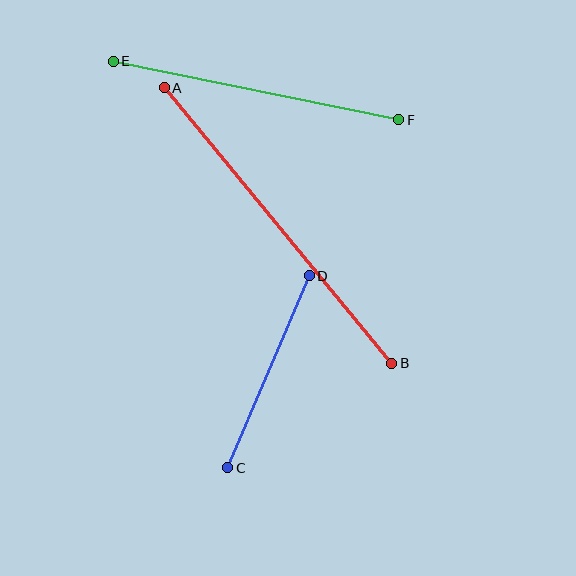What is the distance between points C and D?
The distance is approximately 209 pixels.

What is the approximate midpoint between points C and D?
The midpoint is at approximately (268, 372) pixels.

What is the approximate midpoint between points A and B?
The midpoint is at approximately (278, 225) pixels.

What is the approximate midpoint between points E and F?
The midpoint is at approximately (256, 91) pixels.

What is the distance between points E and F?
The distance is approximately 292 pixels.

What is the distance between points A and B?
The distance is approximately 357 pixels.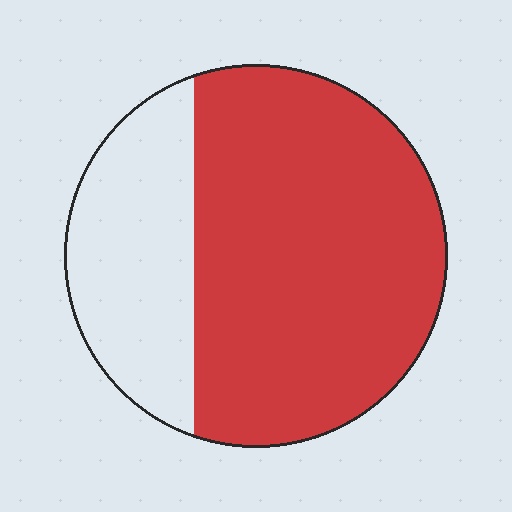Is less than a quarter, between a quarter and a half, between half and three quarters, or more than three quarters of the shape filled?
Between half and three quarters.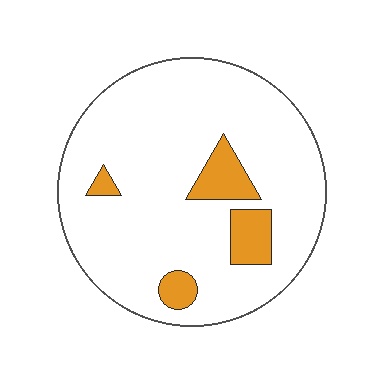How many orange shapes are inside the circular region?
4.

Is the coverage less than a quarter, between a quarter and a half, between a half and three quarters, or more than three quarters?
Less than a quarter.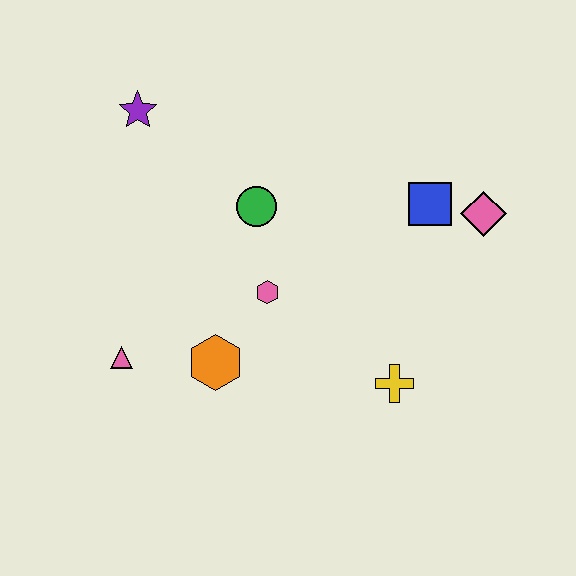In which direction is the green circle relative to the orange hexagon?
The green circle is above the orange hexagon.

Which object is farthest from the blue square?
The pink triangle is farthest from the blue square.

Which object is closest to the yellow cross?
The pink hexagon is closest to the yellow cross.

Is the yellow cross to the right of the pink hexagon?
Yes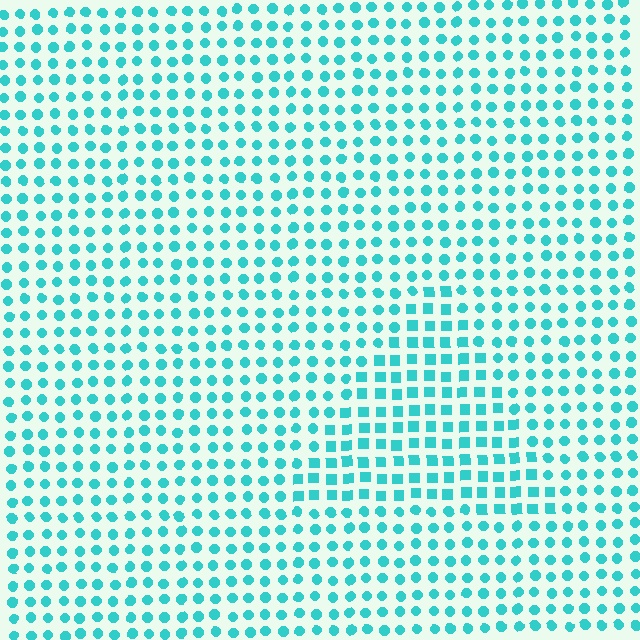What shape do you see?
I see a triangle.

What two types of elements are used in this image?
The image uses squares inside the triangle region and circles outside it.